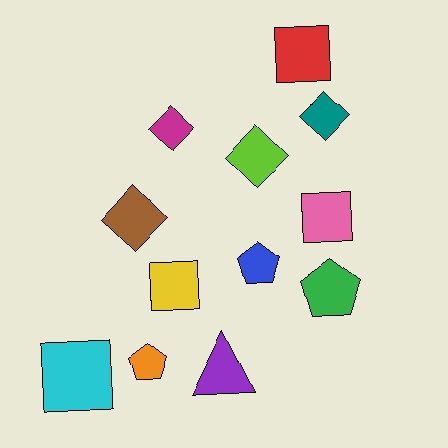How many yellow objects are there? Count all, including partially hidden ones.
There is 1 yellow object.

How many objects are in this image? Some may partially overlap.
There are 12 objects.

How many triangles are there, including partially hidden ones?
There is 1 triangle.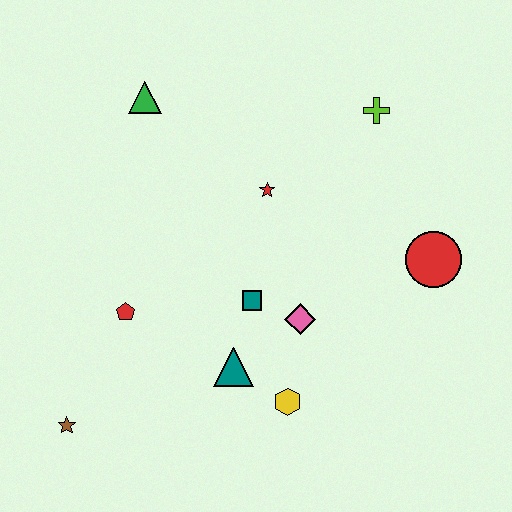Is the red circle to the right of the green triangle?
Yes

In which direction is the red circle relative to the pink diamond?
The red circle is to the right of the pink diamond.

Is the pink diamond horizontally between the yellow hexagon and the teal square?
No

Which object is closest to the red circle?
The pink diamond is closest to the red circle.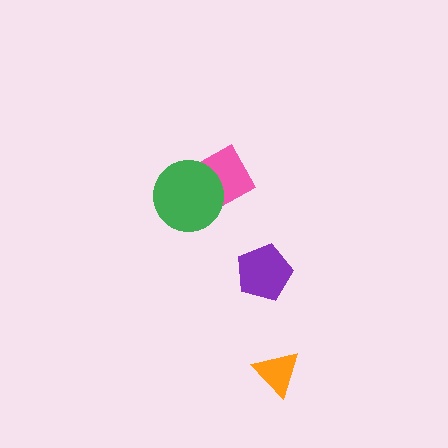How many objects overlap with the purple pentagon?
0 objects overlap with the purple pentagon.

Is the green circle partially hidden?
No, no other shape covers it.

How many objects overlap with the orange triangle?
0 objects overlap with the orange triangle.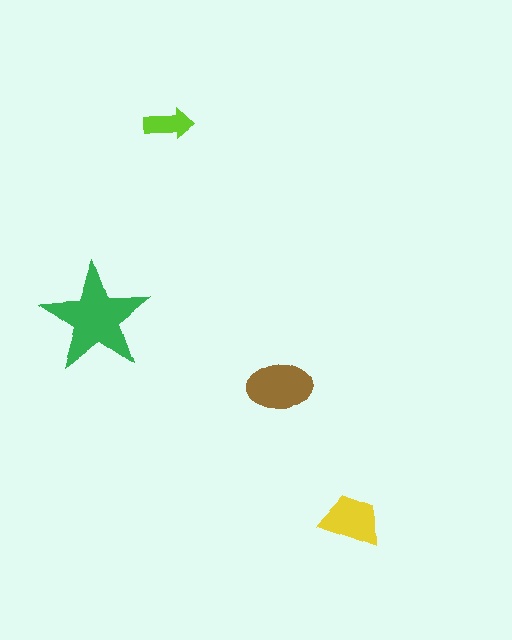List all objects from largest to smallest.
The green star, the brown ellipse, the yellow trapezoid, the lime arrow.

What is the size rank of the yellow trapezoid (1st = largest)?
3rd.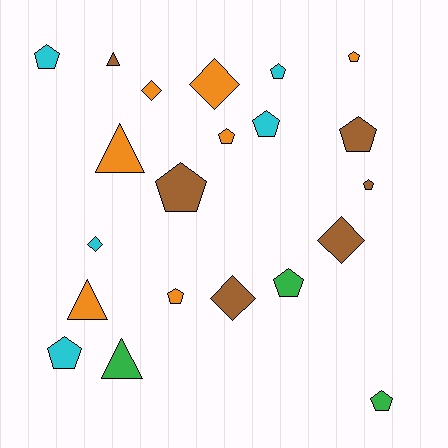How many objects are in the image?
There are 21 objects.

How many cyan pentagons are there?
There are 4 cyan pentagons.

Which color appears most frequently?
Orange, with 7 objects.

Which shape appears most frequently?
Pentagon, with 12 objects.